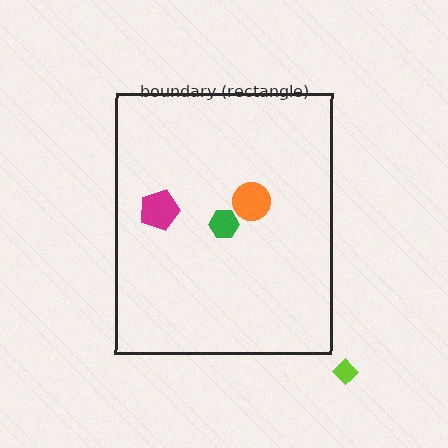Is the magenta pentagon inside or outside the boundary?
Inside.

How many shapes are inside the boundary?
3 inside, 1 outside.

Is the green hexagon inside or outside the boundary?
Inside.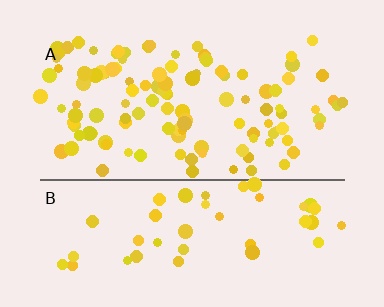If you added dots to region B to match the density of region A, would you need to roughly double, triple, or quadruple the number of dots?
Approximately double.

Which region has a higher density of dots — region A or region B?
A (the top).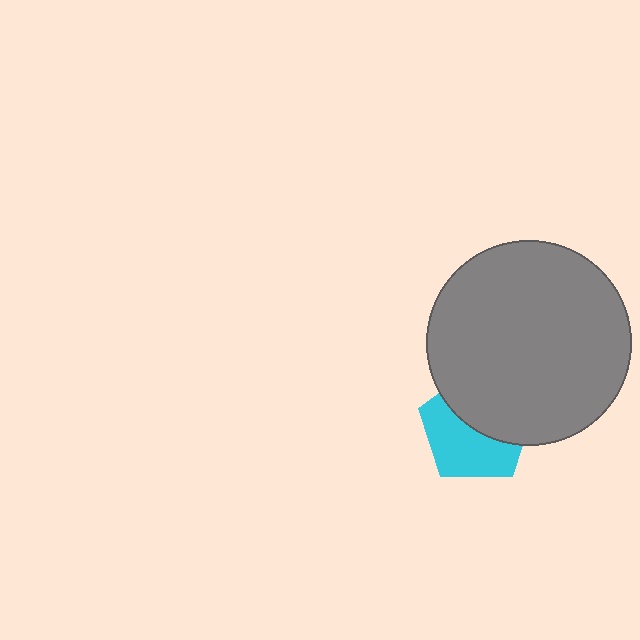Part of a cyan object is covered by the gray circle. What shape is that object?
It is a pentagon.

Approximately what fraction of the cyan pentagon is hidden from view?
Roughly 48% of the cyan pentagon is hidden behind the gray circle.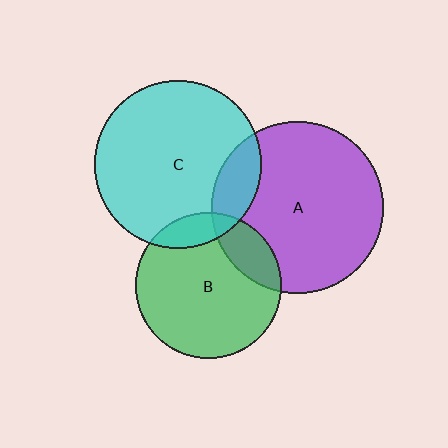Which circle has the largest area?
Circle A (purple).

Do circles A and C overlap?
Yes.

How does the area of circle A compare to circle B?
Approximately 1.4 times.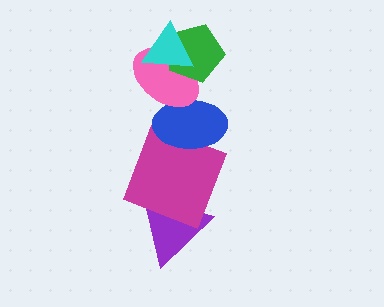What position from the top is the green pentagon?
The green pentagon is 2nd from the top.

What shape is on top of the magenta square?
The blue ellipse is on top of the magenta square.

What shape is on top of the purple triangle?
The magenta square is on top of the purple triangle.